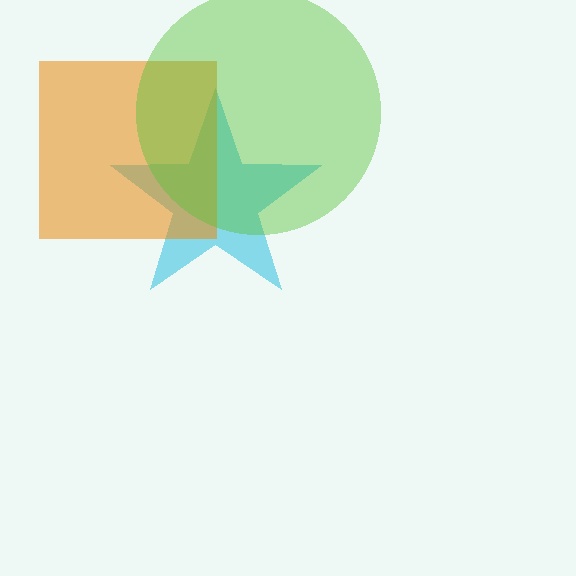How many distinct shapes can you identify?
There are 3 distinct shapes: a cyan star, an orange square, a lime circle.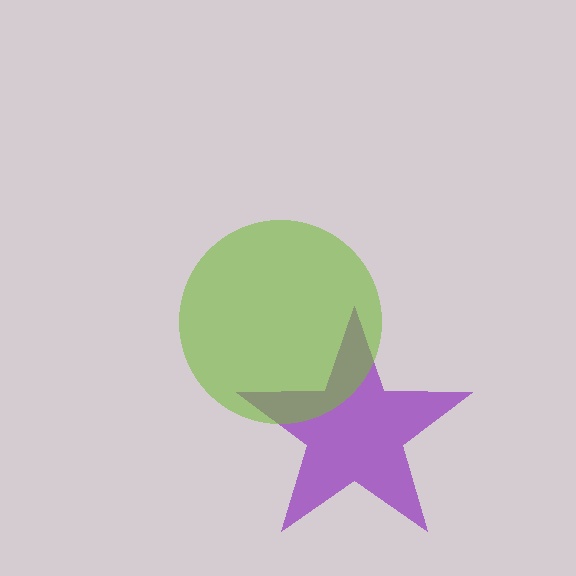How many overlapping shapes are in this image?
There are 2 overlapping shapes in the image.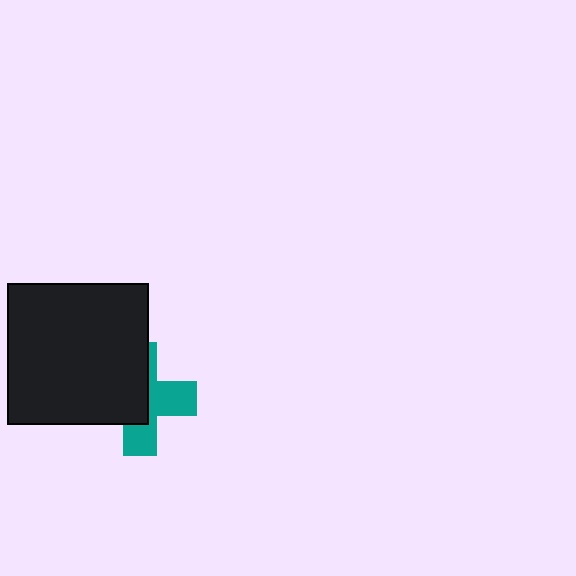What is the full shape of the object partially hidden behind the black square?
The partially hidden object is a teal cross.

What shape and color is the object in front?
The object in front is a black square.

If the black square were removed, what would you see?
You would see the complete teal cross.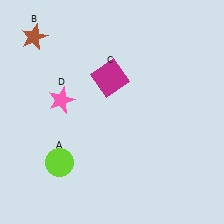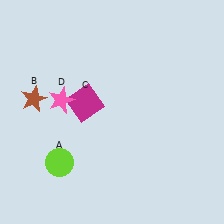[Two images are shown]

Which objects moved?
The objects that moved are: the brown star (B), the magenta square (C).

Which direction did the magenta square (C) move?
The magenta square (C) moved down.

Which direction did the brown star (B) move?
The brown star (B) moved down.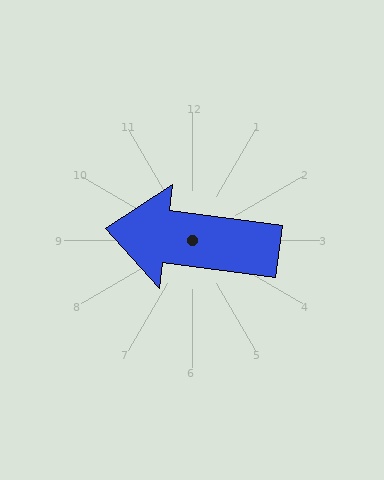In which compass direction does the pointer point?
West.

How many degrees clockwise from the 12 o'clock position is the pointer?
Approximately 277 degrees.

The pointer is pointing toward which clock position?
Roughly 9 o'clock.